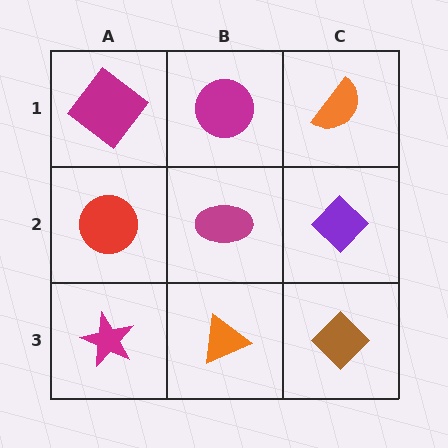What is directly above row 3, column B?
A magenta ellipse.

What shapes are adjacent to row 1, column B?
A magenta ellipse (row 2, column B), a magenta diamond (row 1, column A), an orange semicircle (row 1, column C).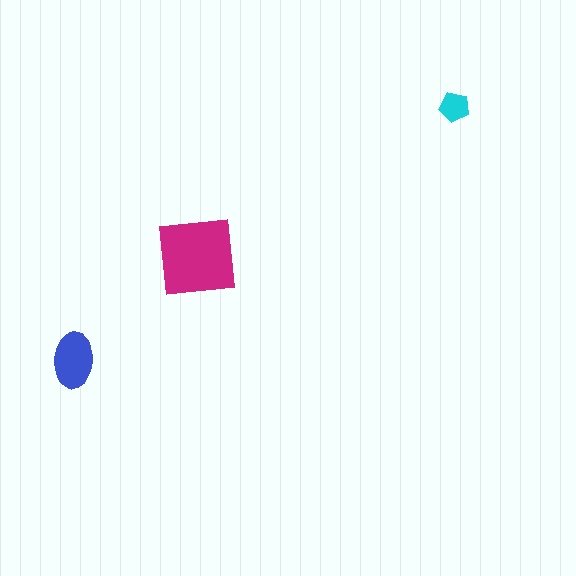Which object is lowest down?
The blue ellipse is bottommost.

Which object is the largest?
The magenta square.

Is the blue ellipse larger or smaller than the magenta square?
Smaller.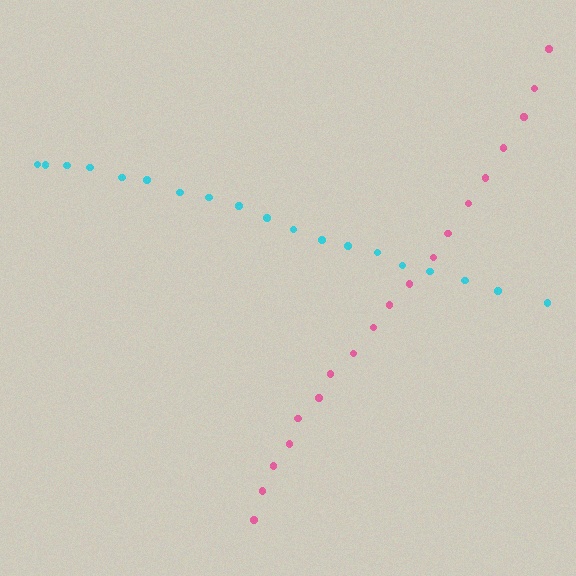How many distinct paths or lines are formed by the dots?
There are 2 distinct paths.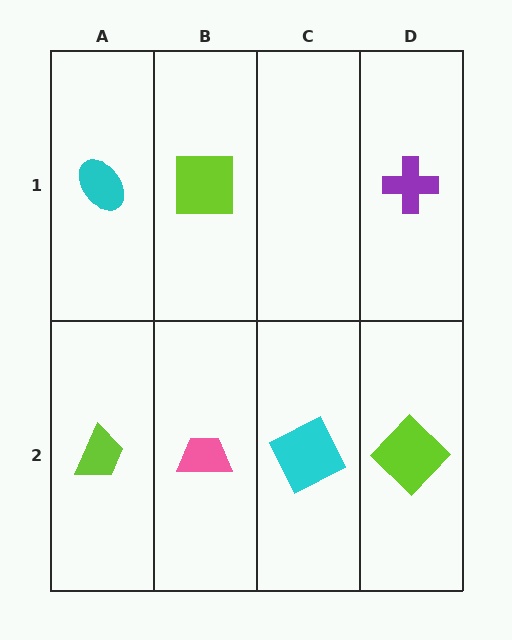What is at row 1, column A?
A cyan ellipse.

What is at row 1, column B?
A lime square.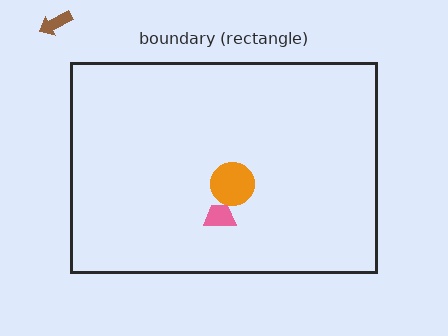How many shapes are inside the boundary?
2 inside, 1 outside.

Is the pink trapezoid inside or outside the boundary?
Inside.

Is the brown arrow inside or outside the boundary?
Outside.